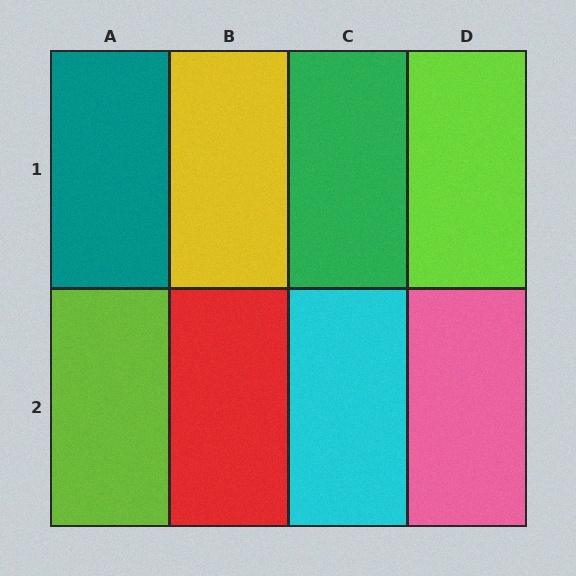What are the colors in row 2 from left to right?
Lime, red, cyan, pink.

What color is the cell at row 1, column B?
Yellow.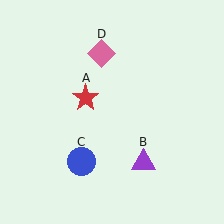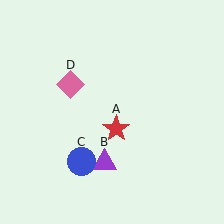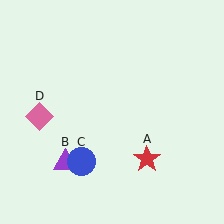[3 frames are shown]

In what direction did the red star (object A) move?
The red star (object A) moved down and to the right.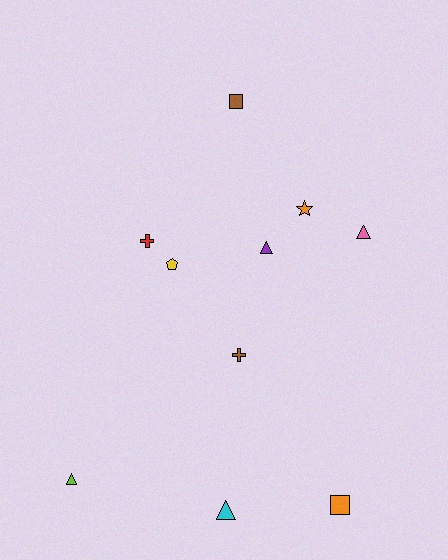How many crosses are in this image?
There are 2 crosses.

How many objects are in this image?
There are 10 objects.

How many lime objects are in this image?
There is 1 lime object.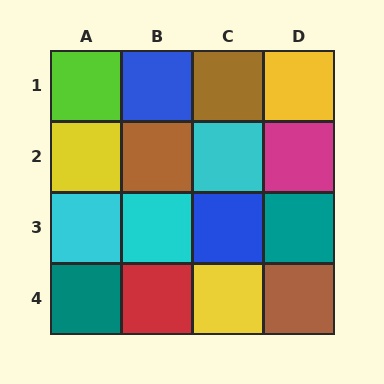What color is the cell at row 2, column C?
Cyan.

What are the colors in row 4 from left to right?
Teal, red, yellow, brown.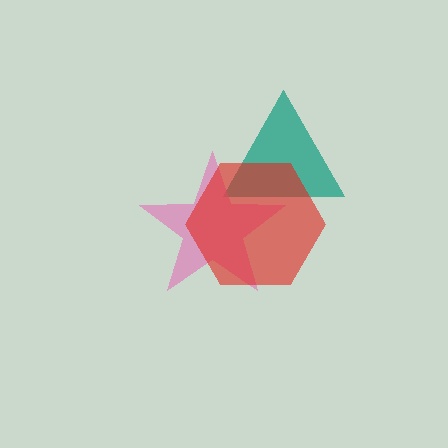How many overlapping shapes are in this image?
There are 3 overlapping shapes in the image.